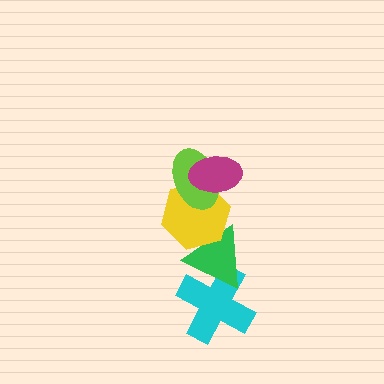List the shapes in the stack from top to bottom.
From top to bottom: the magenta ellipse, the lime ellipse, the yellow hexagon, the green triangle, the cyan cross.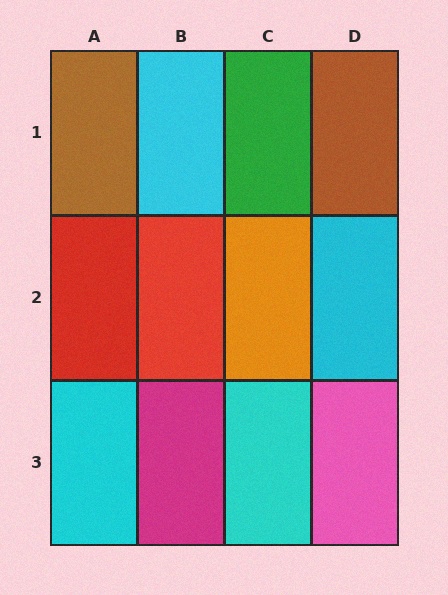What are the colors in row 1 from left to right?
Brown, cyan, green, brown.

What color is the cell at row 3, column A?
Cyan.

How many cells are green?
1 cell is green.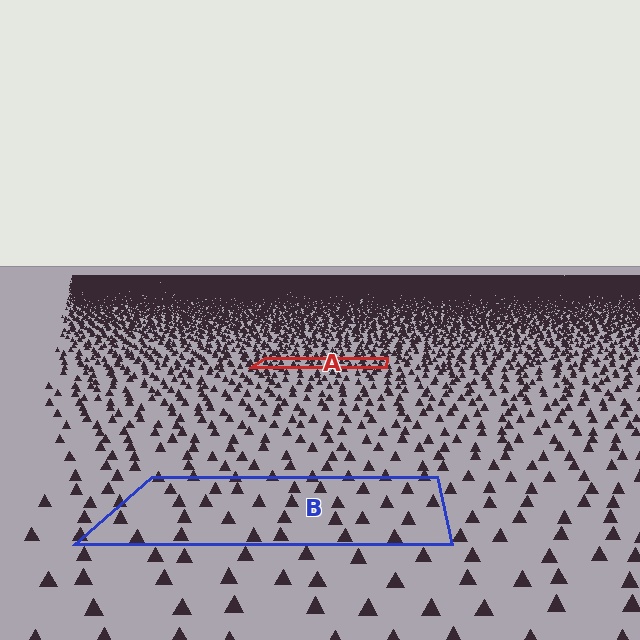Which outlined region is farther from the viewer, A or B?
Region A is farther from the viewer — the texture elements inside it appear smaller and more densely packed.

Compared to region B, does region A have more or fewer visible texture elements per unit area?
Region A has more texture elements per unit area — they are packed more densely because it is farther away.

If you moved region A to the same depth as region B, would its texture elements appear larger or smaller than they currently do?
They would appear larger. At a closer depth, the same texture elements are projected at a bigger on-screen size.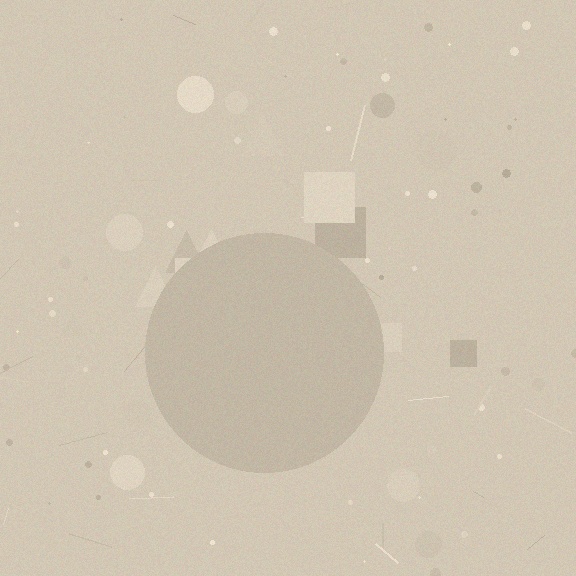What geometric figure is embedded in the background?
A circle is embedded in the background.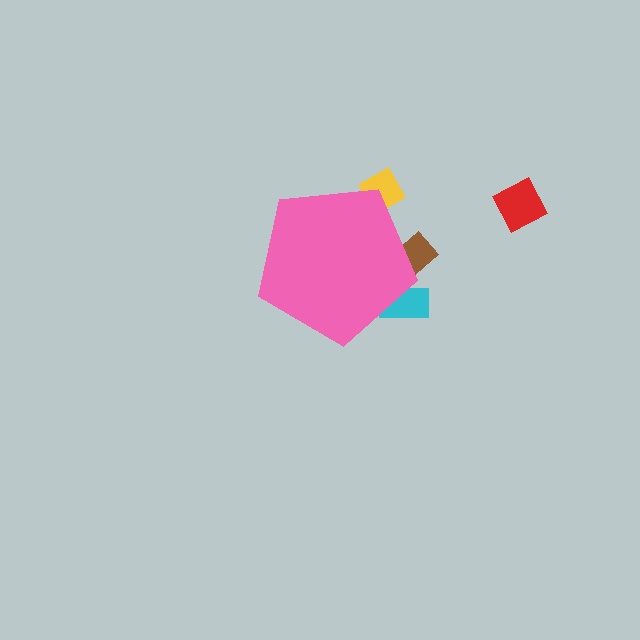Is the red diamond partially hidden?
No, the red diamond is fully visible.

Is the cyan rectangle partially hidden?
Yes, the cyan rectangle is partially hidden behind the pink pentagon.